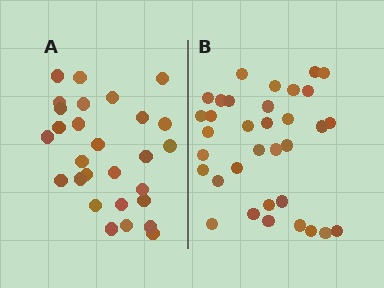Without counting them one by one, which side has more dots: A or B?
Region B (the right region) has more dots.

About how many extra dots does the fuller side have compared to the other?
Region B has about 6 more dots than region A.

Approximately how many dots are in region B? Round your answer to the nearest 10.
About 30 dots. (The exact count is 34, which rounds to 30.)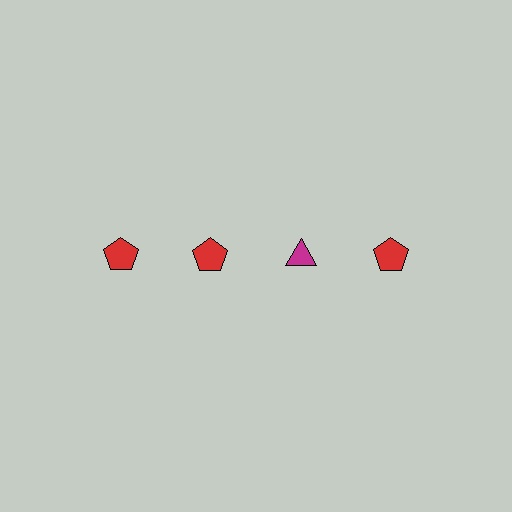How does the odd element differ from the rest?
It differs in both color (magenta instead of red) and shape (triangle instead of pentagon).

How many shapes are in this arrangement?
There are 4 shapes arranged in a grid pattern.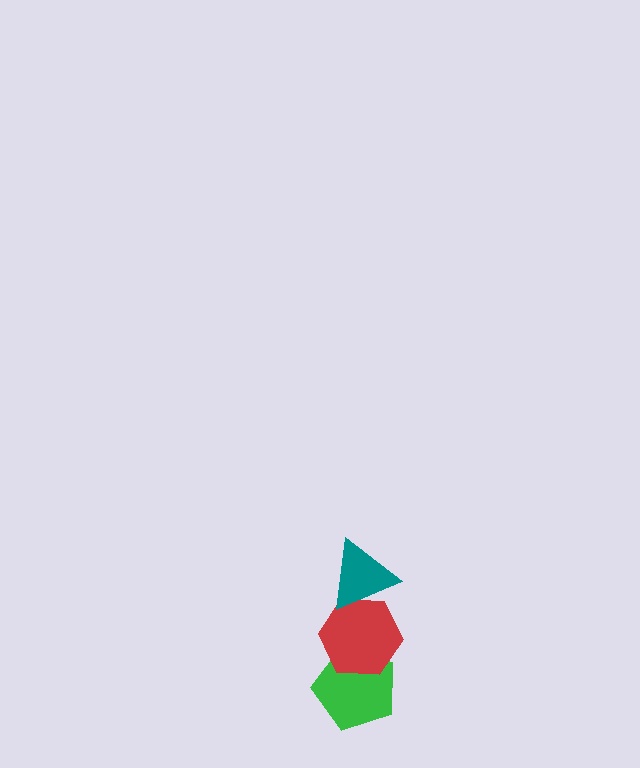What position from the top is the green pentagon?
The green pentagon is 3rd from the top.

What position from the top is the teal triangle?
The teal triangle is 1st from the top.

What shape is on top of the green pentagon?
The red hexagon is on top of the green pentagon.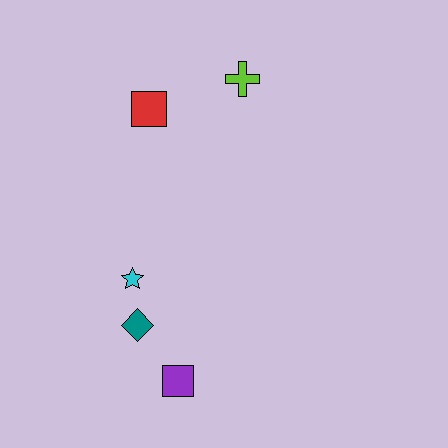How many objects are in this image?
There are 5 objects.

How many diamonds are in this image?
There is 1 diamond.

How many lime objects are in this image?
There is 1 lime object.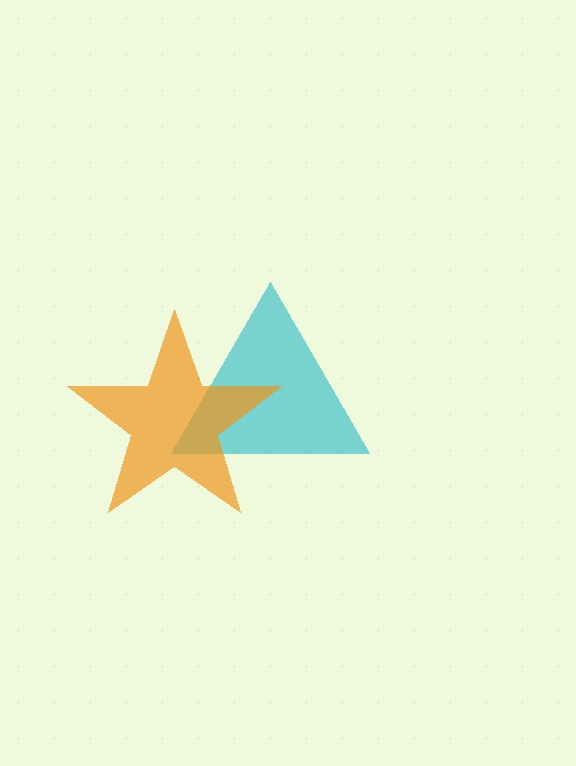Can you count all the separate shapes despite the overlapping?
Yes, there are 2 separate shapes.